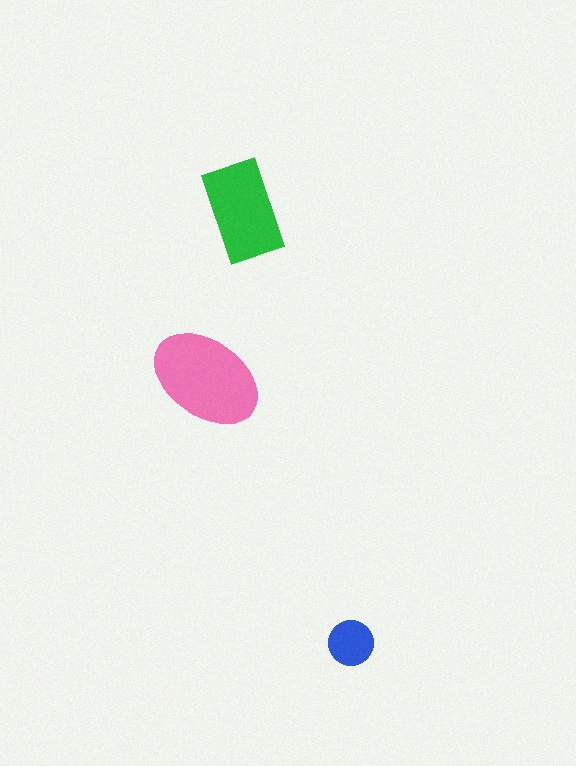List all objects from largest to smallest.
The pink ellipse, the green rectangle, the blue circle.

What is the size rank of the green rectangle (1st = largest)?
2nd.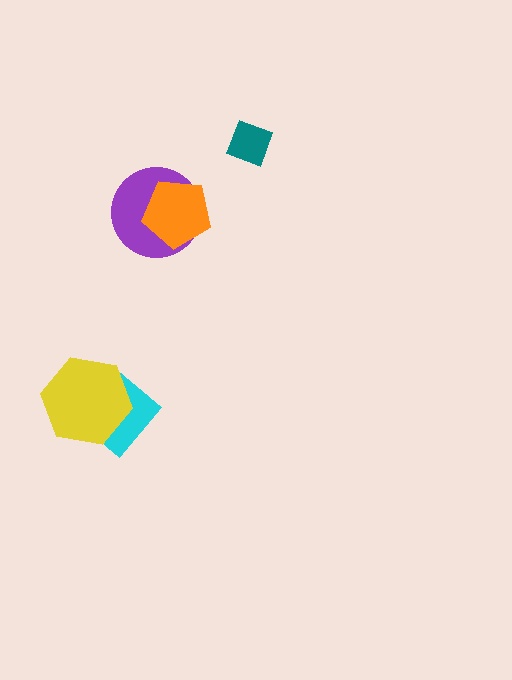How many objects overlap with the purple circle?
1 object overlaps with the purple circle.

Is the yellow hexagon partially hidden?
No, no other shape covers it.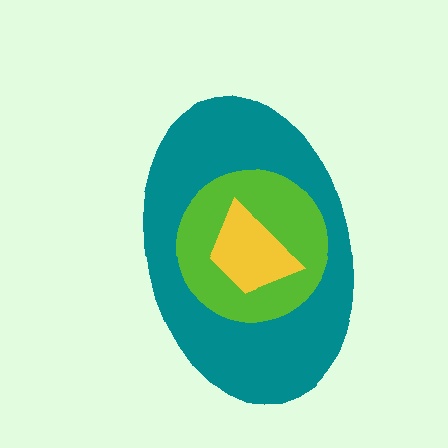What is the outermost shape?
The teal ellipse.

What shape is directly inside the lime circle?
The yellow trapezoid.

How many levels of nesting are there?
3.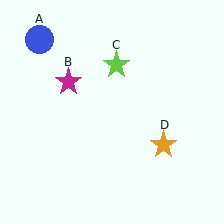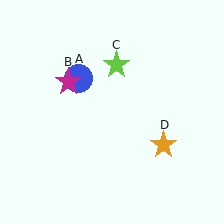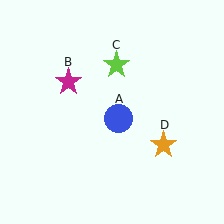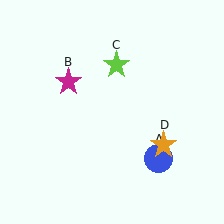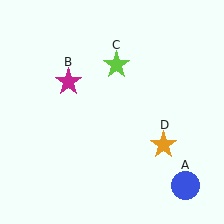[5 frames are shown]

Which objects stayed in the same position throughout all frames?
Magenta star (object B) and lime star (object C) and orange star (object D) remained stationary.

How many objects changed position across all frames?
1 object changed position: blue circle (object A).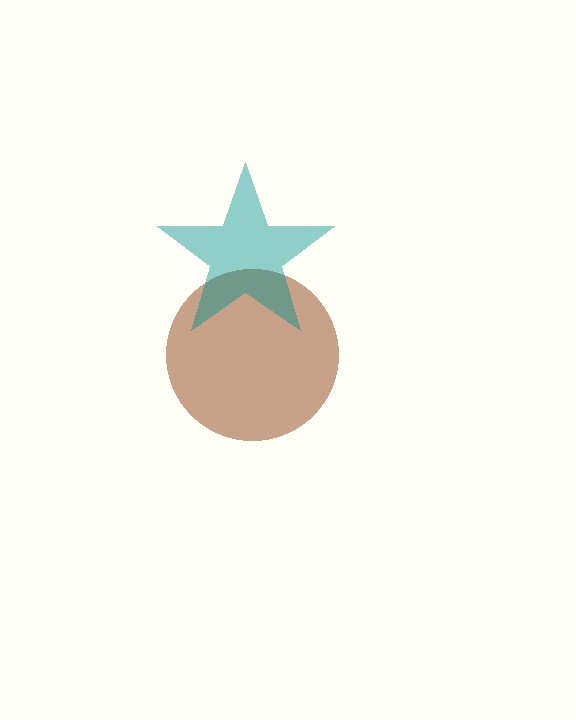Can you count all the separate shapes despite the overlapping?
Yes, there are 2 separate shapes.